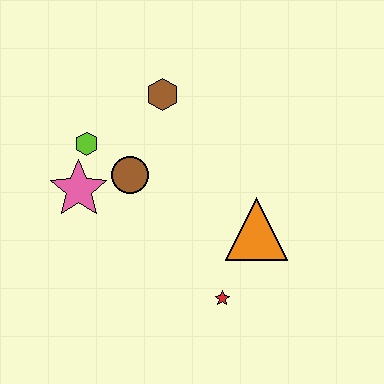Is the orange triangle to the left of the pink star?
No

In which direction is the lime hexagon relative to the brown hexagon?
The lime hexagon is to the left of the brown hexagon.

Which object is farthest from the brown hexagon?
The red star is farthest from the brown hexagon.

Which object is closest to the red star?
The orange triangle is closest to the red star.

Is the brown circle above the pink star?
Yes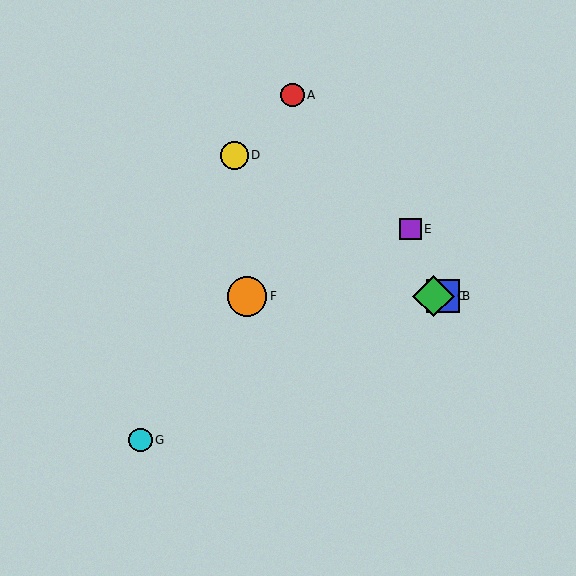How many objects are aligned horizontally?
3 objects (B, C, F) are aligned horizontally.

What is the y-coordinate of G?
Object G is at y≈440.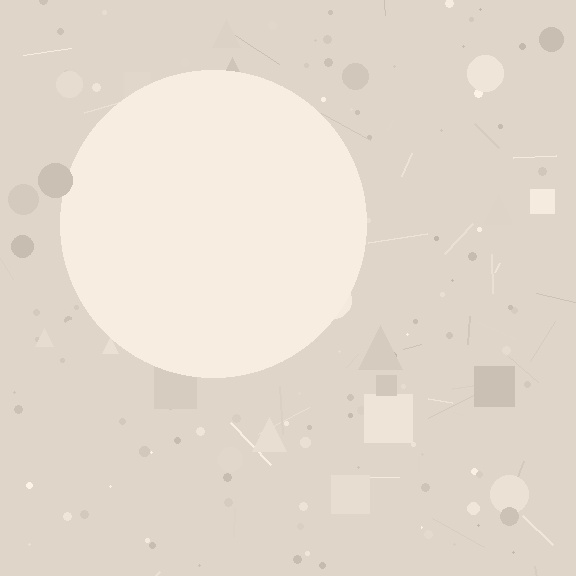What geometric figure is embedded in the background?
A circle is embedded in the background.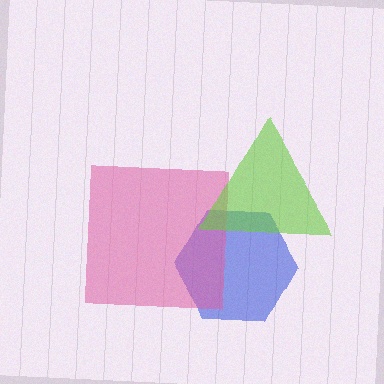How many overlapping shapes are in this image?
There are 3 overlapping shapes in the image.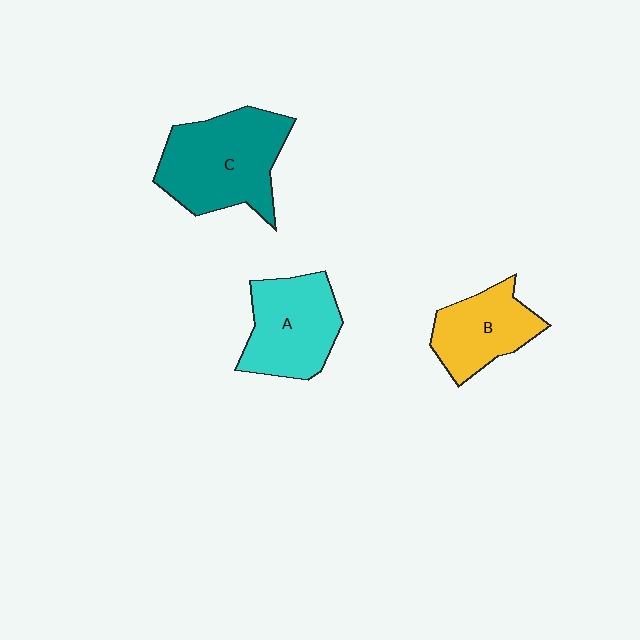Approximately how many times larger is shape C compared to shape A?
Approximately 1.3 times.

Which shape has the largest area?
Shape C (teal).